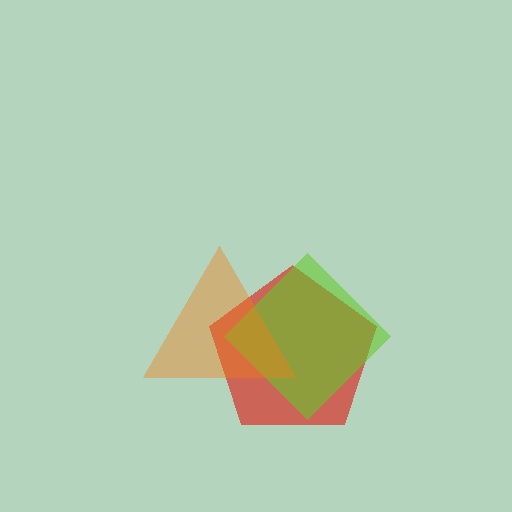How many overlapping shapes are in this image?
There are 3 overlapping shapes in the image.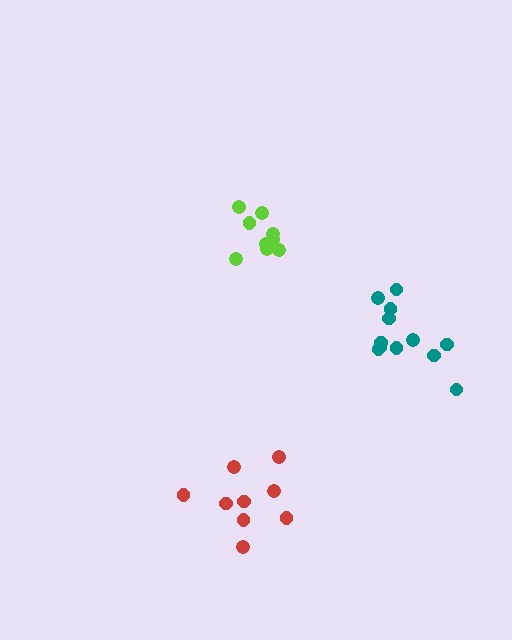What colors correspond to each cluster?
The clusters are colored: red, teal, lime.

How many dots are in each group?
Group 1: 9 dots, Group 2: 12 dots, Group 3: 9 dots (30 total).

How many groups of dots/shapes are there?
There are 3 groups.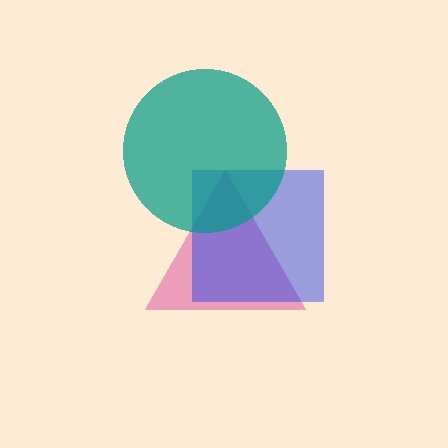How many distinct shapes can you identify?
There are 3 distinct shapes: a magenta triangle, a blue square, a teal circle.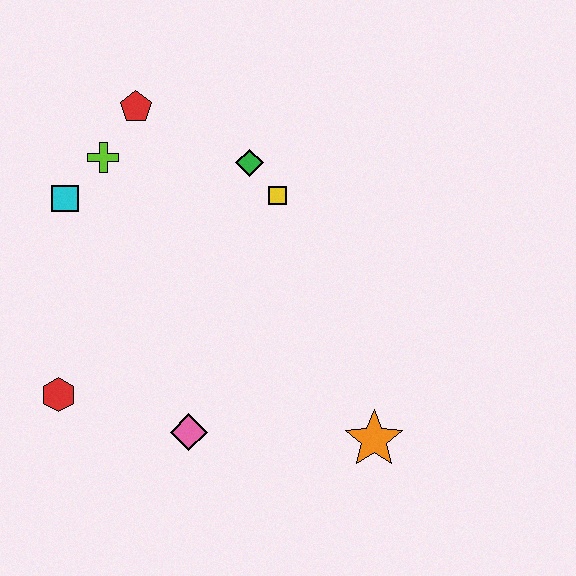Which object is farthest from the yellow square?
The red hexagon is farthest from the yellow square.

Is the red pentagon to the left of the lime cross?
No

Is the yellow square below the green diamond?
Yes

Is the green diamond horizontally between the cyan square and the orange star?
Yes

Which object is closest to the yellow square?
The green diamond is closest to the yellow square.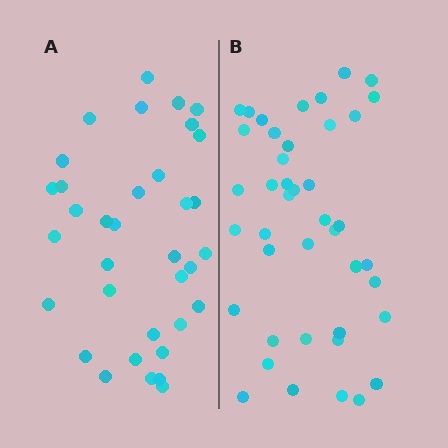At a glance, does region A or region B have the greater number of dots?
Region B (the right region) has more dots.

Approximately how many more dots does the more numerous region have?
Region B has roughly 8 or so more dots than region A.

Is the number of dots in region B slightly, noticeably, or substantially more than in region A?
Region B has only slightly more — the two regions are fairly close. The ratio is roughly 1.2 to 1.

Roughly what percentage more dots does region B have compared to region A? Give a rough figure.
About 20% more.